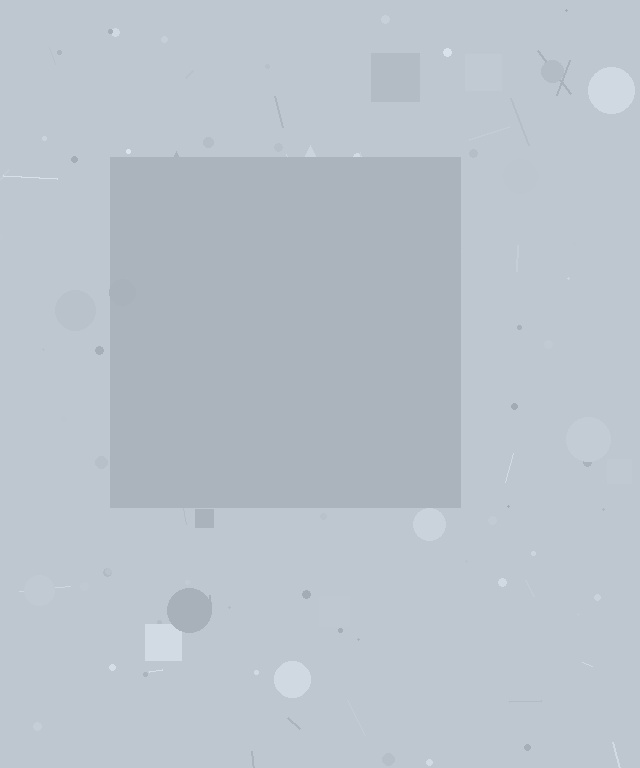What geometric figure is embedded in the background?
A square is embedded in the background.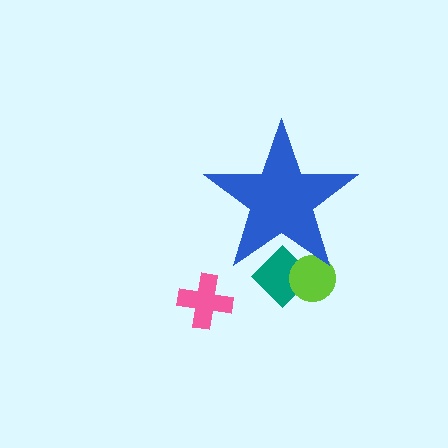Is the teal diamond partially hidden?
Yes, the teal diamond is partially hidden behind the blue star.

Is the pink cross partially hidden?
No, the pink cross is fully visible.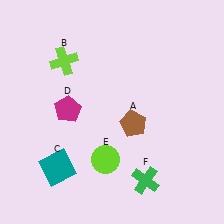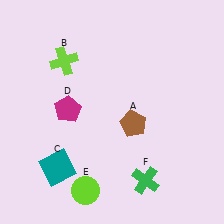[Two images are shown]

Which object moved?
The lime circle (E) moved down.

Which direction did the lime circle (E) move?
The lime circle (E) moved down.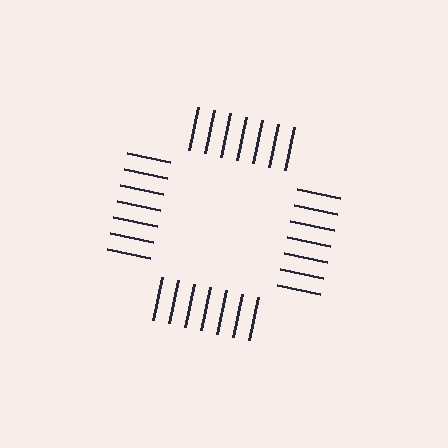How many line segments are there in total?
28 — 7 along each of the 4 edges.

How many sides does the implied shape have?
4 sides — the line-ends trace a square.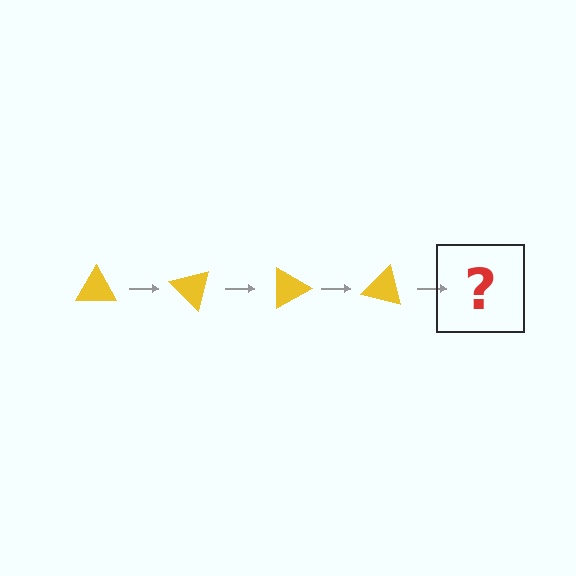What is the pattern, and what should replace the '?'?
The pattern is that the triangle rotates 45 degrees each step. The '?' should be a yellow triangle rotated 180 degrees.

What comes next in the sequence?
The next element should be a yellow triangle rotated 180 degrees.